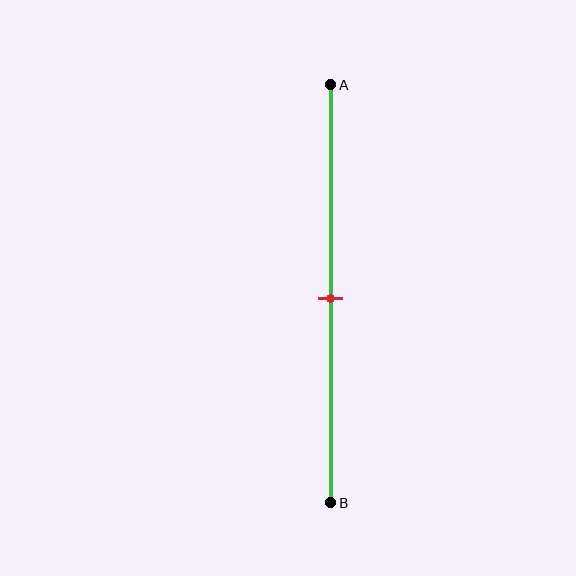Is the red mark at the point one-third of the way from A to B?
No, the mark is at about 50% from A, not at the 33% one-third point.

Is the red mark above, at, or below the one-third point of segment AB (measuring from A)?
The red mark is below the one-third point of segment AB.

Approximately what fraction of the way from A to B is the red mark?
The red mark is approximately 50% of the way from A to B.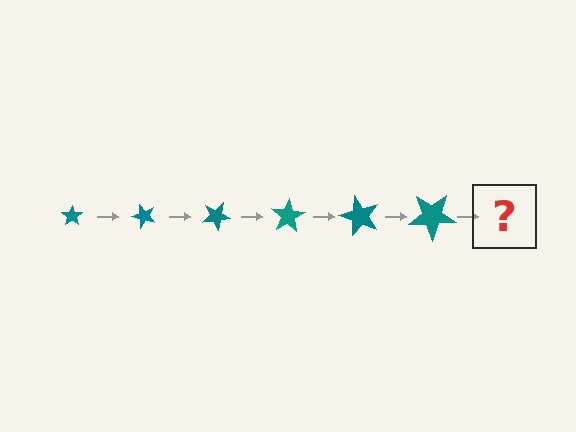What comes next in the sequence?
The next element should be a star, larger than the previous one and rotated 300 degrees from the start.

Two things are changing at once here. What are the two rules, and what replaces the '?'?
The two rules are that the star grows larger each step and it rotates 50 degrees each step. The '?' should be a star, larger than the previous one and rotated 300 degrees from the start.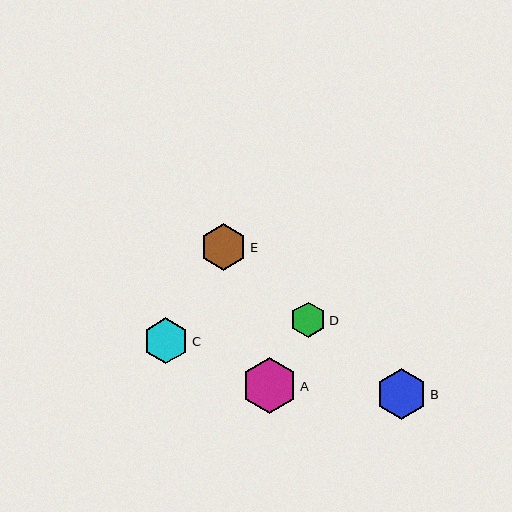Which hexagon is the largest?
Hexagon A is the largest with a size of approximately 55 pixels.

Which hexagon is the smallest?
Hexagon D is the smallest with a size of approximately 35 pixels.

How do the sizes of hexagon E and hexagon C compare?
Hexagon E and hexagon C are approximately the same size.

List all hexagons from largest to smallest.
From largest to smallest: A, B, E, C, D.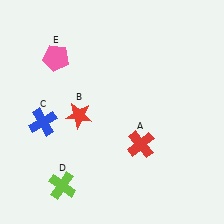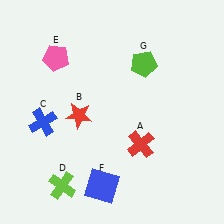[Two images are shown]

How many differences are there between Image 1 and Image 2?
There are 2 differences between the two images.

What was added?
A blue square (F), a lime pentagon (G) were added in Image 2.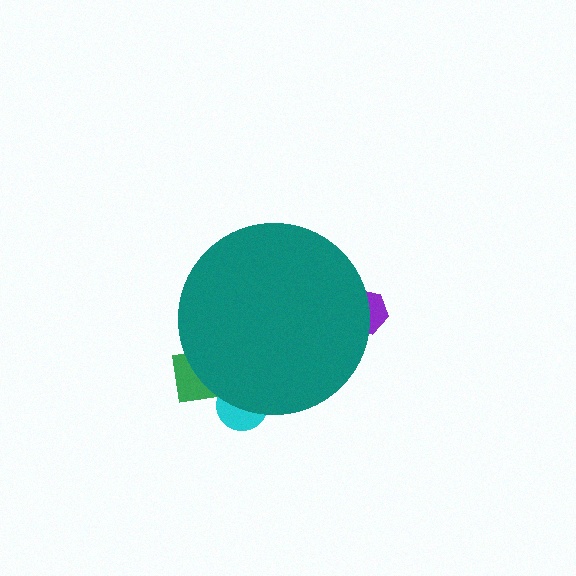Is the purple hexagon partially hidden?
Yes, the purple hexagon is partially hidden behind the teal circle.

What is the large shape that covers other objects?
A teal circle.